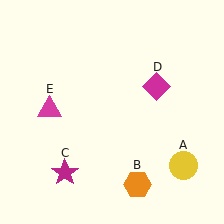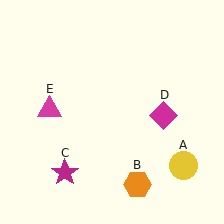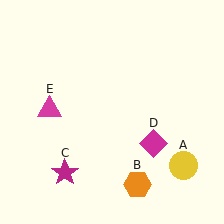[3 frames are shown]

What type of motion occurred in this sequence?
The magenta diamond (object D) rotated clockwise around the center of the scene.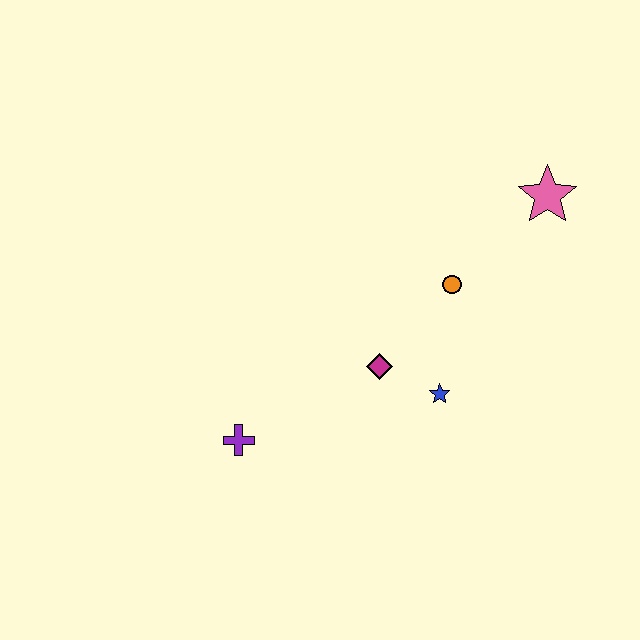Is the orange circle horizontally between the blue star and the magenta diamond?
No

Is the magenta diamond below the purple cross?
No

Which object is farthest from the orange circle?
The purple cross is farthest from the orange circle.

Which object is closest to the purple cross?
The magenta diamond is closest to the purple cross.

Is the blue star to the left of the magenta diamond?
No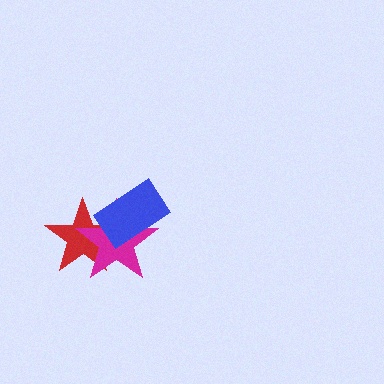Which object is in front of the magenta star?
The blue rectangle is in front of the magenta star.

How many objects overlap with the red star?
2 objects overlap with the red star.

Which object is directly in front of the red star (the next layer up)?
The magenta star is directly in front of the red star.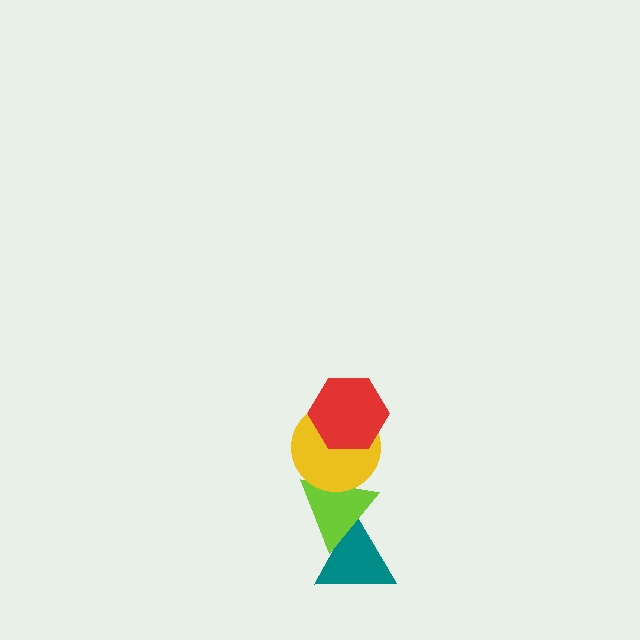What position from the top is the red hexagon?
The red hexagon is 1st from the top.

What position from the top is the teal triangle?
The teal triangle is 4th from the top.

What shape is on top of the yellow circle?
The red hexagon is on top of the yellow circle.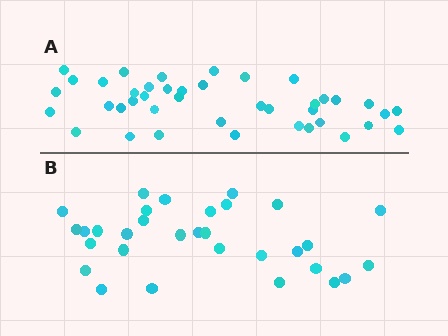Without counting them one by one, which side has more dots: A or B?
Region A (the top region) has more dots.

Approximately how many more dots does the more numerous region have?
Region A has roughly 10 or so more dots than region B.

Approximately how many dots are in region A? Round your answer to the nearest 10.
About 40 dots. (The exact count is 41, which rounds to 40.)